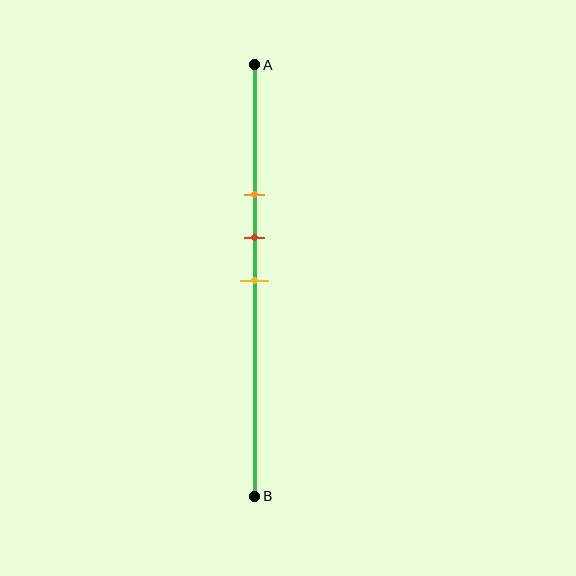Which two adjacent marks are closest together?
The red and yellow marks are the closest adjacent pair.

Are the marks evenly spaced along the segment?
Yes, the marks are approximately evenly spaced.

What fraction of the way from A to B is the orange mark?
The orange mark is approximately 30% (0.3) of the way from A to B.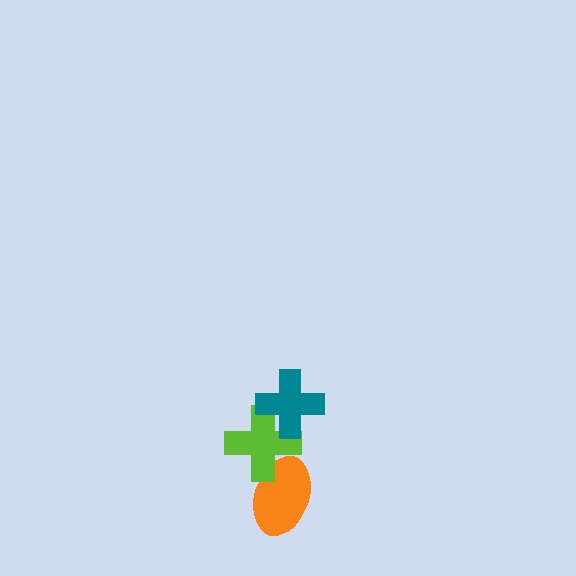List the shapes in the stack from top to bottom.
From top to bottom: the teal cross, the lime cross, the orange ellipse.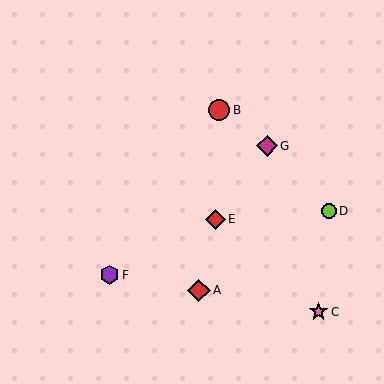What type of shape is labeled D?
Shape D is a lime circle.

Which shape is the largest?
The red diamond (labeled A) is the largest.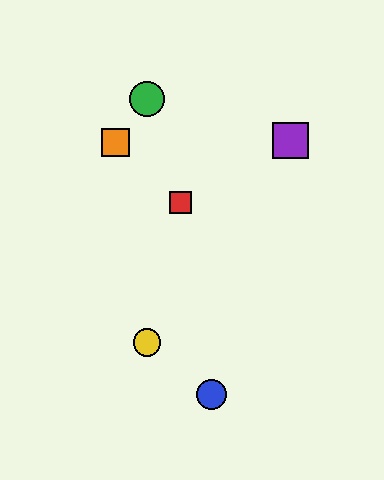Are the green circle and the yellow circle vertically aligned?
Yes, both are at x≈147.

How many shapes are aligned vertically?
2 shapes (the green circle, the yellow circle) are aligned vertically.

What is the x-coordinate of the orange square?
The orange square is at x≈115.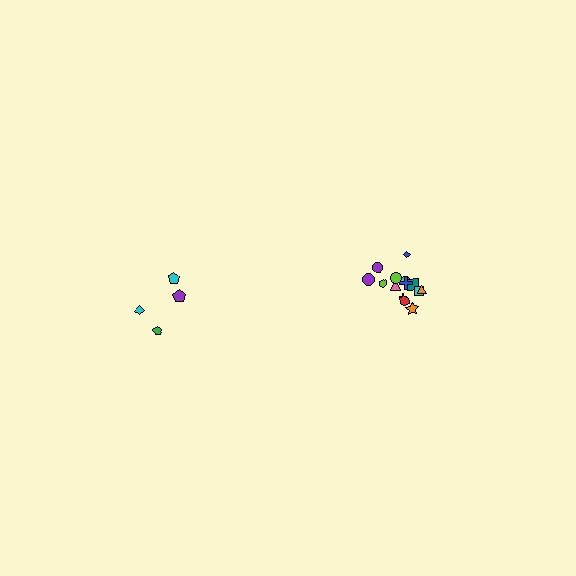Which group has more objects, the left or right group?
The right group.